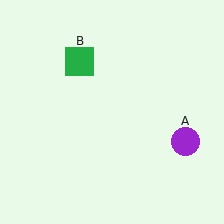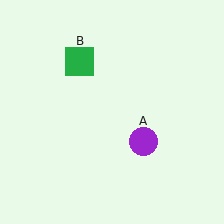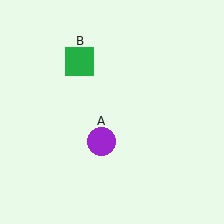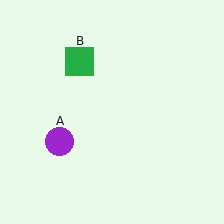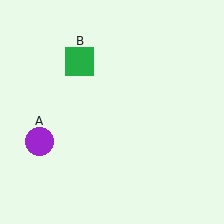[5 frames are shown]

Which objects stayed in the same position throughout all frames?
Green square (object B) remained stationary.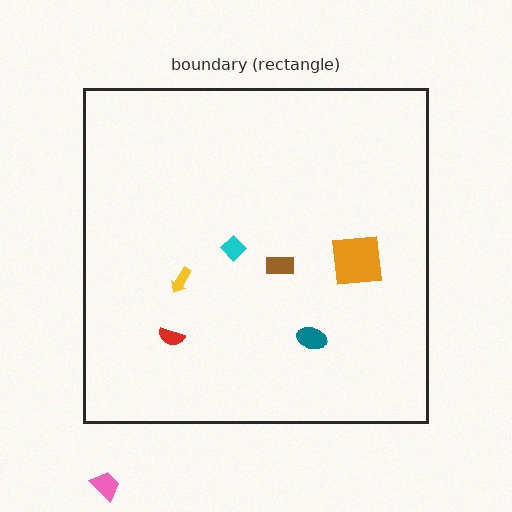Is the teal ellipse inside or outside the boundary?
Inside.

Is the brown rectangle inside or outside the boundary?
Inside.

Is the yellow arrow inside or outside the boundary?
Inside.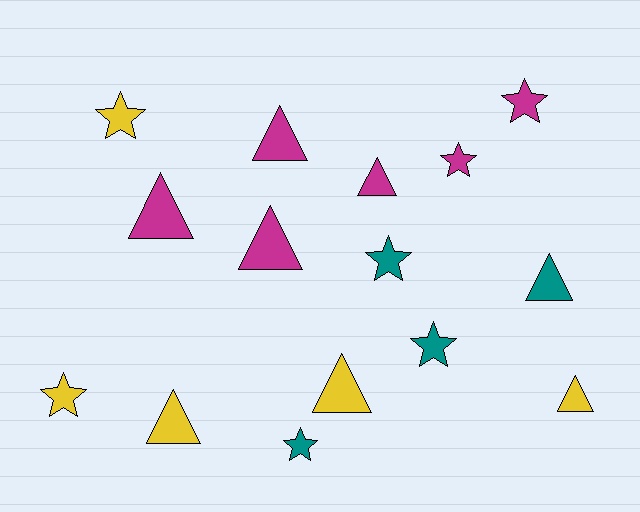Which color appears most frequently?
Magenta, with 6 objects.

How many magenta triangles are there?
There are 4 magenta triangles.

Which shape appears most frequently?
Triangle, with 8 objects.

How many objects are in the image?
There are 15 objects.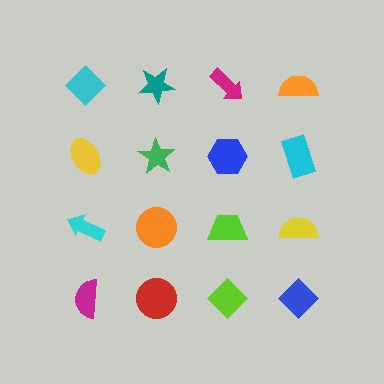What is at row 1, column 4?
An orange semicircle.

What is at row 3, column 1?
A cyan arrow.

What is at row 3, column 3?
A lime trapezoid.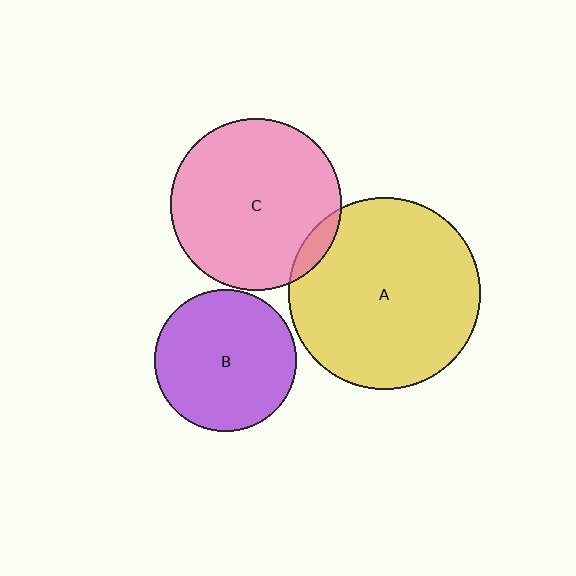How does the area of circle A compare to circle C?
Approximately 1.3 times.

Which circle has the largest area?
Circle A (yellow).